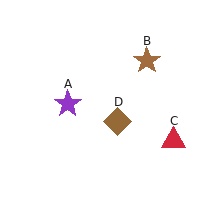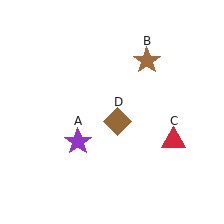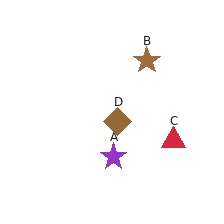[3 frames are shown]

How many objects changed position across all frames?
1 object changed position: purple star (object A).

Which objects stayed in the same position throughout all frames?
Brown star (object B) and red triangle (object C) and brown diamond (object D) remained stationary.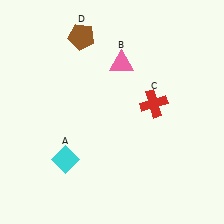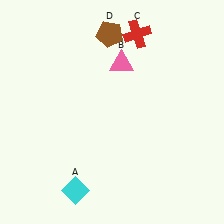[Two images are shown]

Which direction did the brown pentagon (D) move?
The brown pentagon (D) moved right.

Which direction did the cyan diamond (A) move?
The cyan diamond (A) moved down.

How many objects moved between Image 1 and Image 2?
3 objects moved between the two images.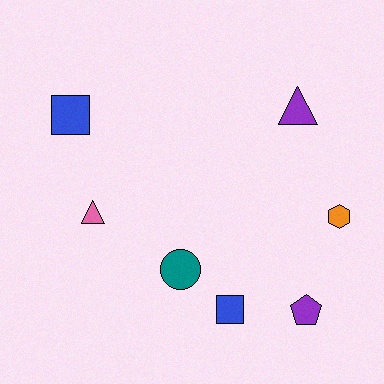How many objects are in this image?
There are 7 objects.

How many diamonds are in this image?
There are no diamonds.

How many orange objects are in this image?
There is 1 orange object.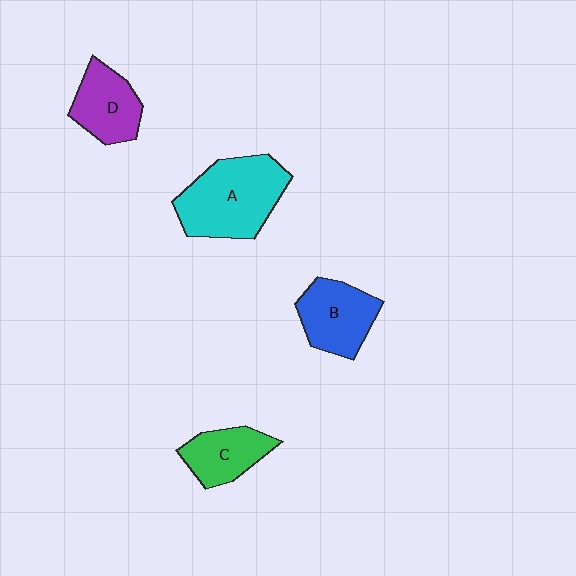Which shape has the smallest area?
Shape C (green).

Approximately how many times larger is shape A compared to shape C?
Approximately 1.8 times.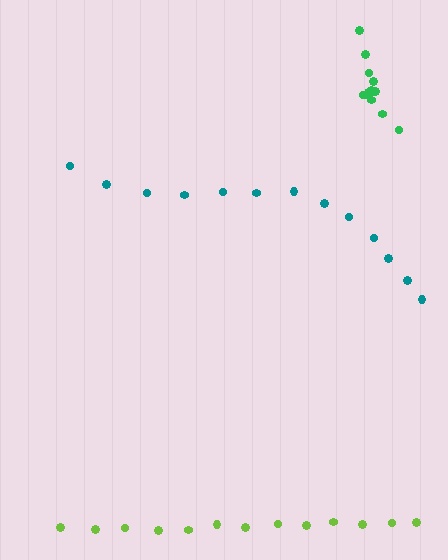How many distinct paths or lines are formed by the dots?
There are 3 distinct paths.